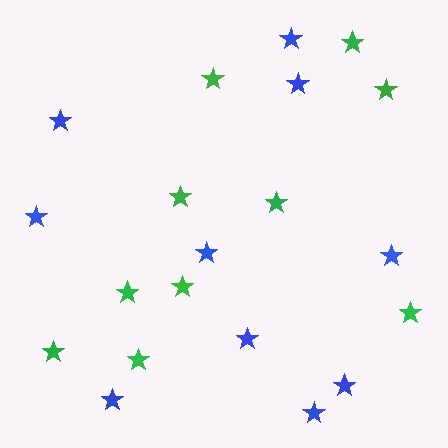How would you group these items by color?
There are 2 groups: one group of green stars (10) and one group of blue stars (10).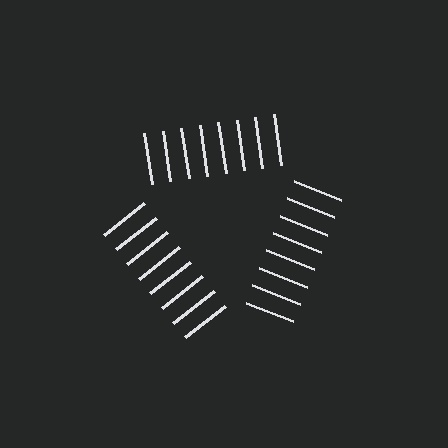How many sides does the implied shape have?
3 sides — the line-ends trace a triangle.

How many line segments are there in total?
24 — 8 along each of the 3 edges.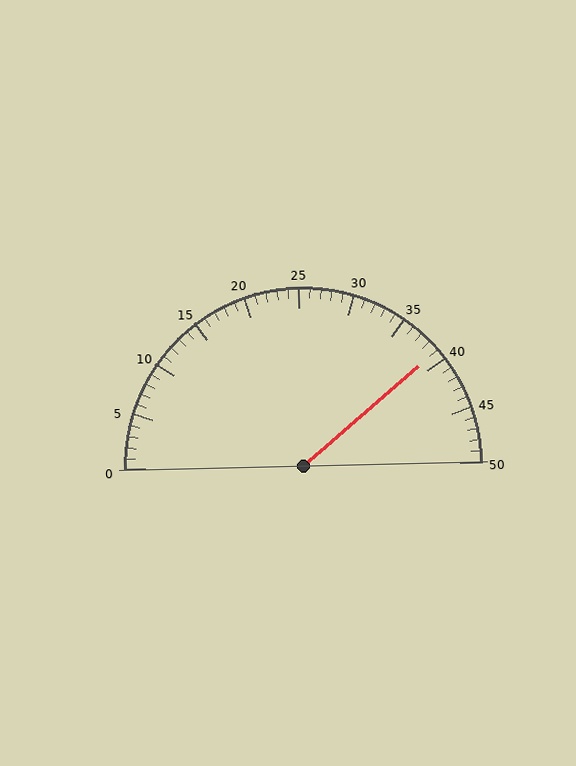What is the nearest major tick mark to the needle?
The nearest major tick mark is 40.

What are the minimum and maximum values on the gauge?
The gauge ranges from 0 to 50.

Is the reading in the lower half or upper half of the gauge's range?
The reading is in the upper half of the range (0 to 50).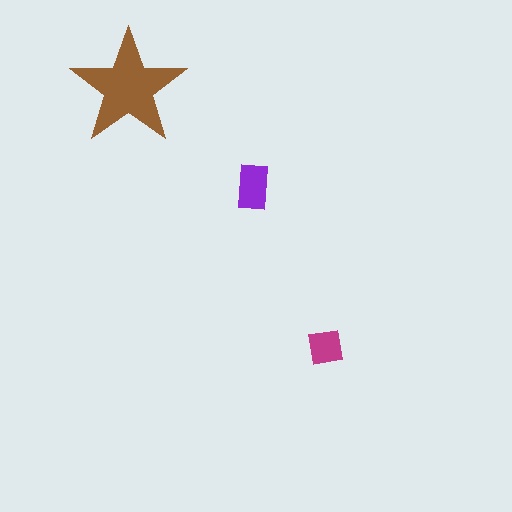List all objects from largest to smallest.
The brown star, the purple rectangle, the magenta square.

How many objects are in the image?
There are 3 objects in the image.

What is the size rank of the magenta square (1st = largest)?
3rd.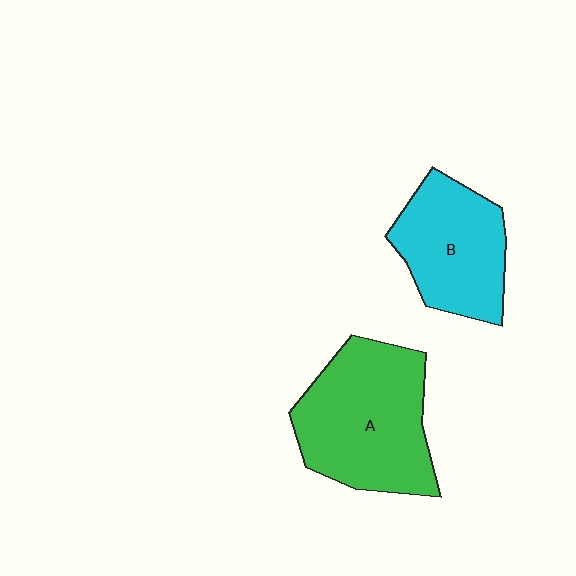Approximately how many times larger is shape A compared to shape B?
Approximately 1.4 times.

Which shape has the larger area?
Shape A (green).